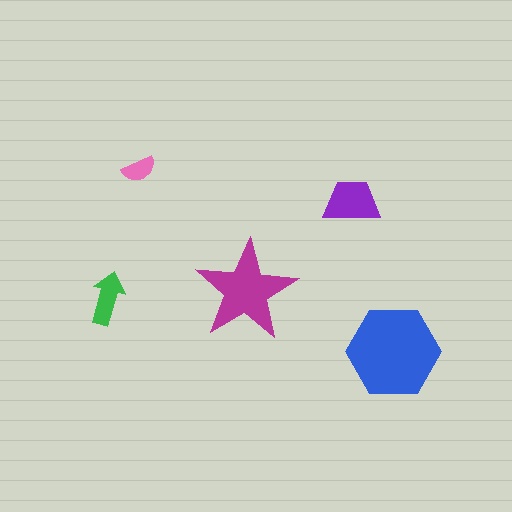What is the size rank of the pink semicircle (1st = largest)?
5th.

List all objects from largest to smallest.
The blue hexagon, the magenta star, the purple trapezoid, the green arrow, the pink semicircle.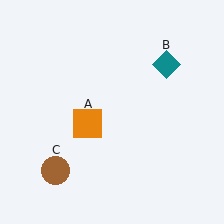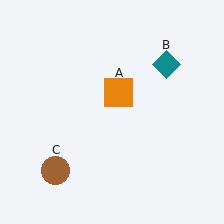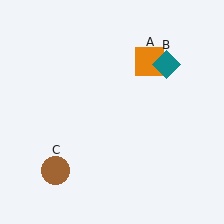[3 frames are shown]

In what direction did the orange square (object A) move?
The orange square (object A) moved up and to the right.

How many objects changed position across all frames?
1 object changed position: orange square (object A).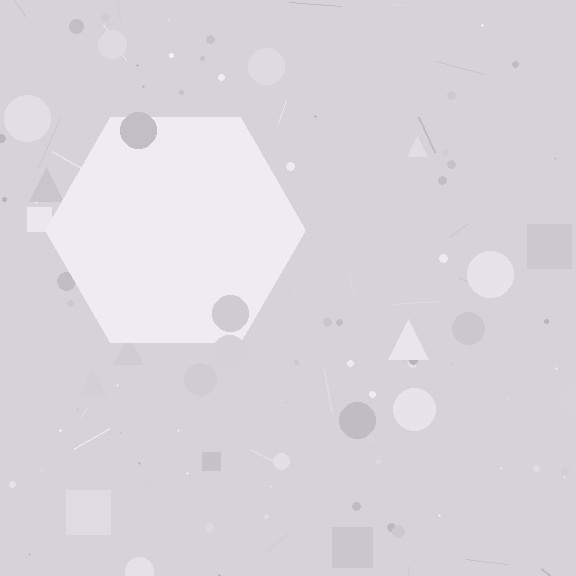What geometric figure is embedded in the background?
A hexagon is embedded in the background.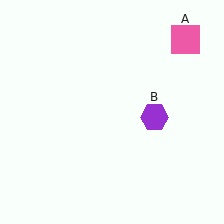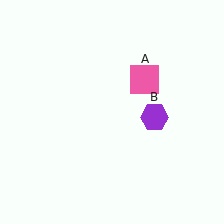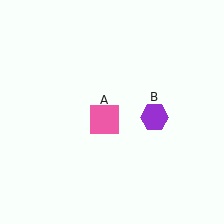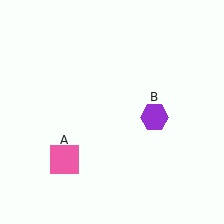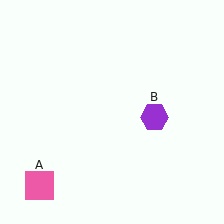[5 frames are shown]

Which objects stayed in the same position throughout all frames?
Purple hexagon (object B) remained stationary.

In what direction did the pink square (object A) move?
The pink square (object A) moved down and to the left.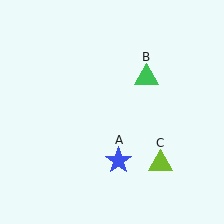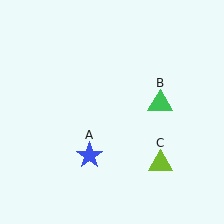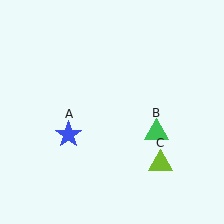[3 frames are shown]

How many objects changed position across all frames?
2 objects changed position: blue star (object A), green triangle (object B).